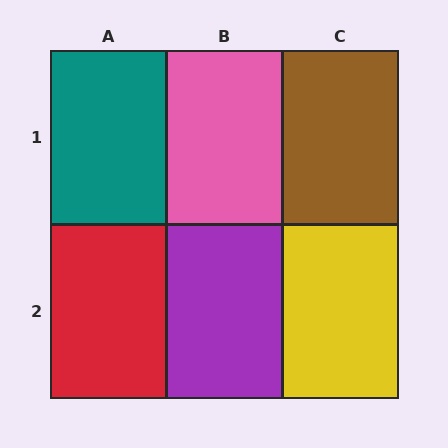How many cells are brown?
1 cell is brown.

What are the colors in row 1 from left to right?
Teal, pink, brown.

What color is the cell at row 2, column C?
Yellow.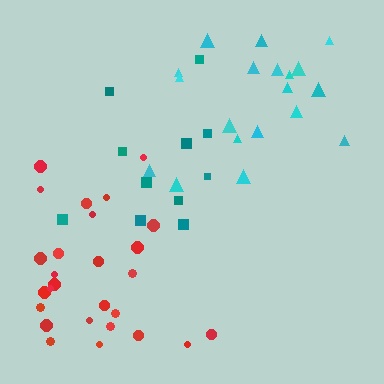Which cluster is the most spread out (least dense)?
Teal.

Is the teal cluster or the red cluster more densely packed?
Red.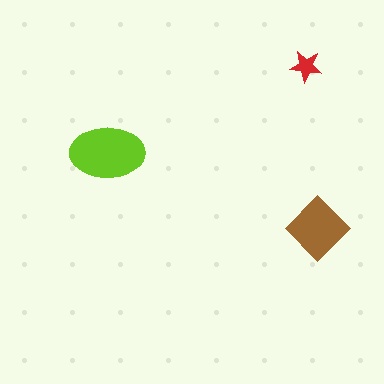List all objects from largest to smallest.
The lime ellipse, the brown diamond, the red star.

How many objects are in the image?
There are 3 objects in the image.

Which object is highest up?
The red star is topmost.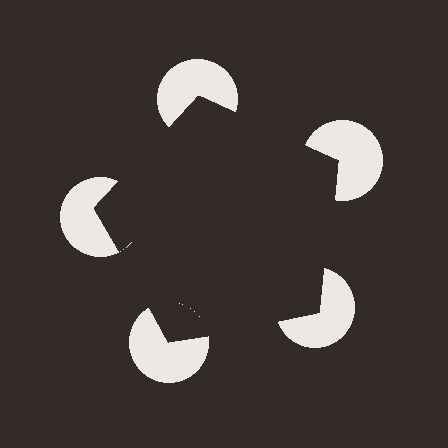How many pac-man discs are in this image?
There are 5 — one at each vertex of the illusory pentagon.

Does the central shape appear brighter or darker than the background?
It typically appears slightly darker than the background, even though no actual brightness change is drawn.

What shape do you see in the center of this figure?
An illusory pentagon — its edges are inferred from the aligned wedge cuts in the pac-man discs, not physically drawn.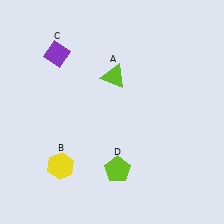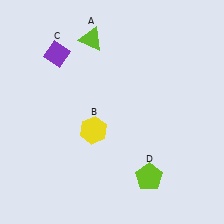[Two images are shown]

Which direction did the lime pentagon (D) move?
The lime pentagon (D) moved right.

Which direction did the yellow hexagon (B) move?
The yellow hexagon (B) moved up.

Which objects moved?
The objects that moved are: the lime triangle (A), the yellow hexagon (B), the lime pentagon (D).